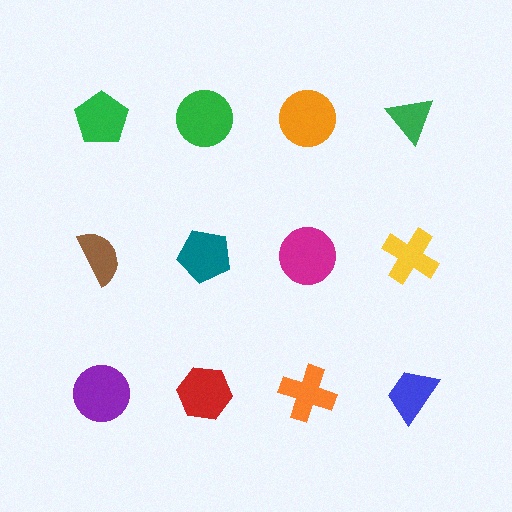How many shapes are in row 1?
4 shapes.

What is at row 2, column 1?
A brown semicircle.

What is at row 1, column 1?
A green pentagon.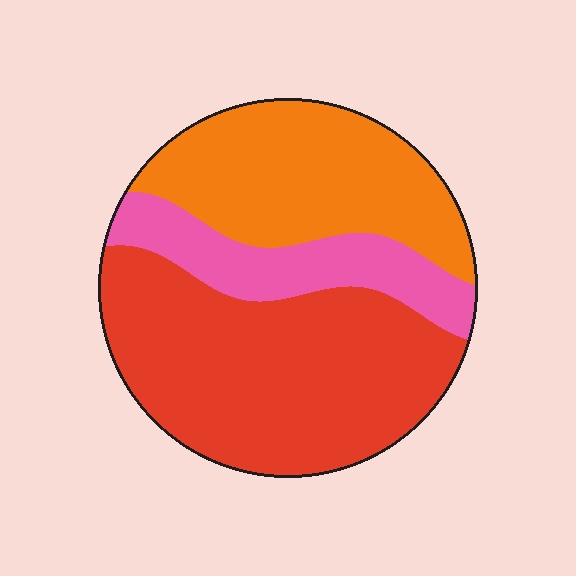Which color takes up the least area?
Pink, at roughly 20%.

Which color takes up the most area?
Red, at roughly 50%.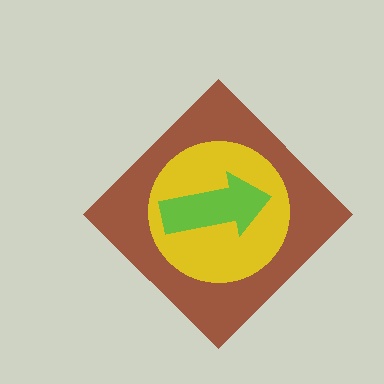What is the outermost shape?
The brown diamond.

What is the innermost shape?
The lime arrow.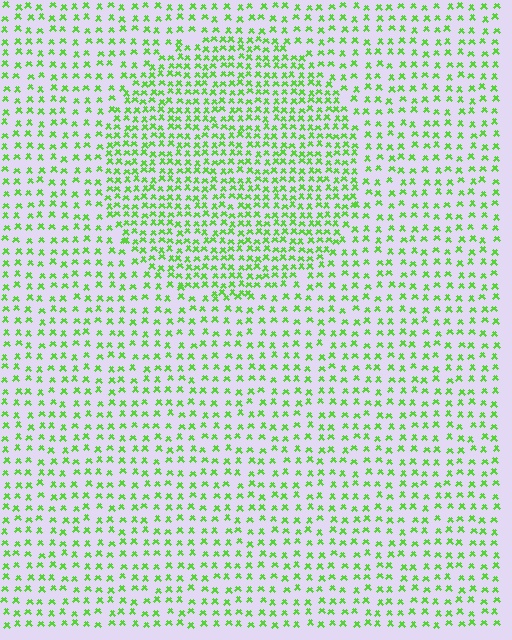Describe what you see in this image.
The image contains small lime elements arranged at two different densities. A circle-shaped region is visible where the elements are more densely packed than the surrounding area.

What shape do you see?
I see a circle.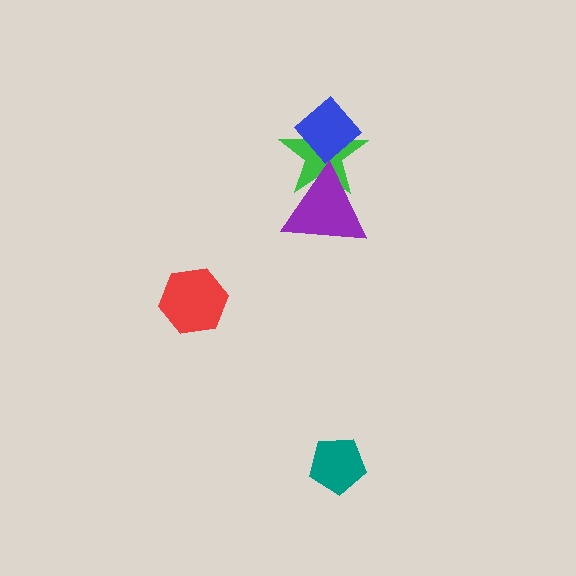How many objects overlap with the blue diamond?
1 object overlaps with the blue diamond.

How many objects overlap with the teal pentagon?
0 objects overlap with the teal pentagon.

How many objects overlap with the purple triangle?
1 object overlaps with the purple triangle.